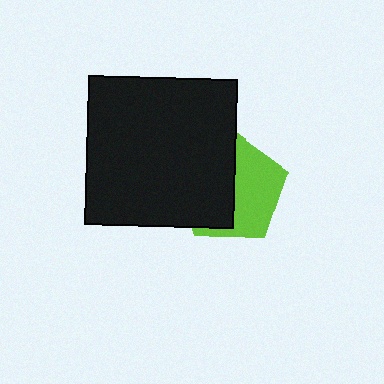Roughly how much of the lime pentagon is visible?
About half of it is visible (roughly 48%).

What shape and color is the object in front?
The object in front is a black square.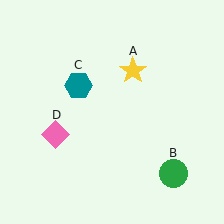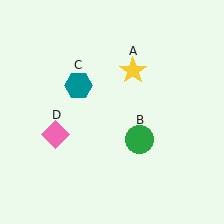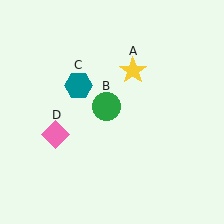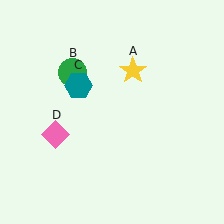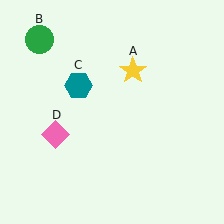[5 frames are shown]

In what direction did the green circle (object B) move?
The green circle (object B) moved up and to the left.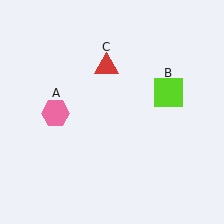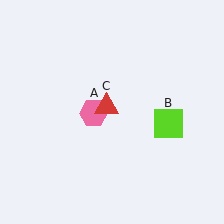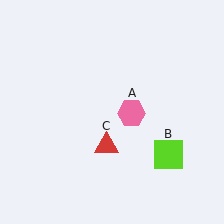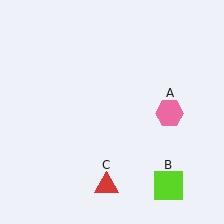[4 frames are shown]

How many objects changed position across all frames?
3 objects changed position: pink hexagon (object A), lime square (object B), red triangle (object C).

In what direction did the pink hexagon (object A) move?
The pink hexagon (object A) moved right.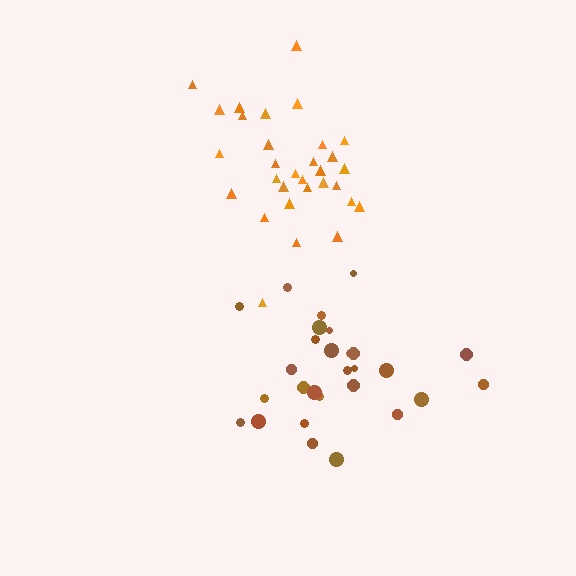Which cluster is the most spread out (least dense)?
Brown.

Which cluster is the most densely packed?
Orange.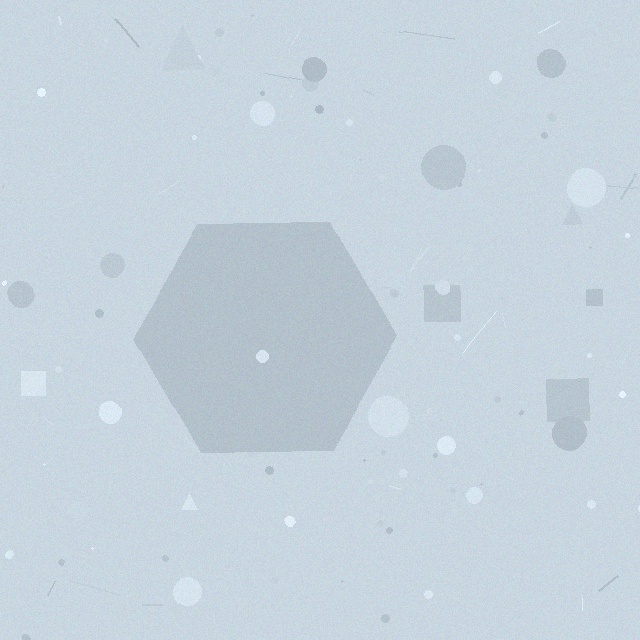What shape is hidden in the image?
A hexagon is hidden in the image.